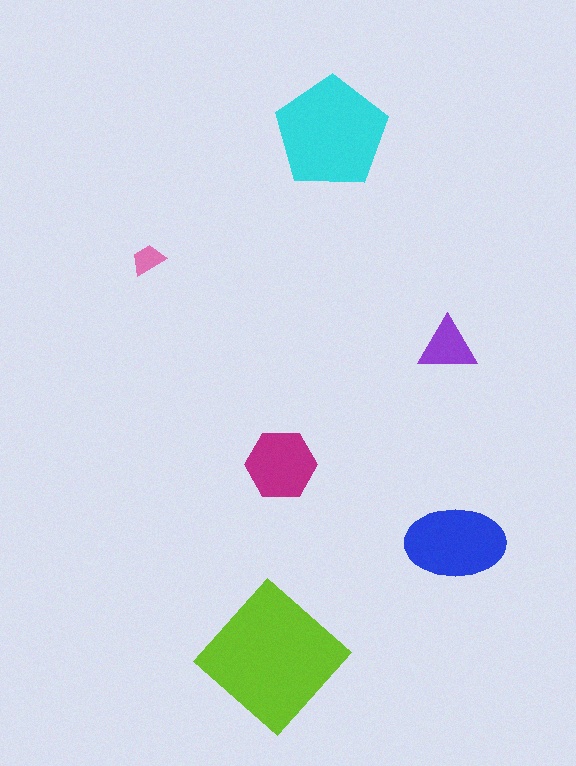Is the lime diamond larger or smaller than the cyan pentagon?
Larger.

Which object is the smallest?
The pink trapezoid.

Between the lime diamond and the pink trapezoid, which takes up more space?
The lime diamond.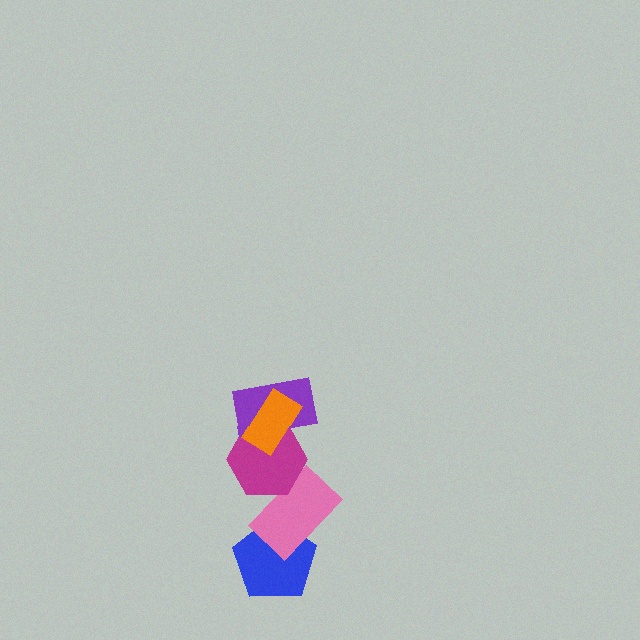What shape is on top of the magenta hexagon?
The purple rectangle is on top of the magenta hexagon.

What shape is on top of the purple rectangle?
The orange rectangle is on top of the purple rectangle.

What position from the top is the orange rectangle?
The orange rectangle is 1st from the top.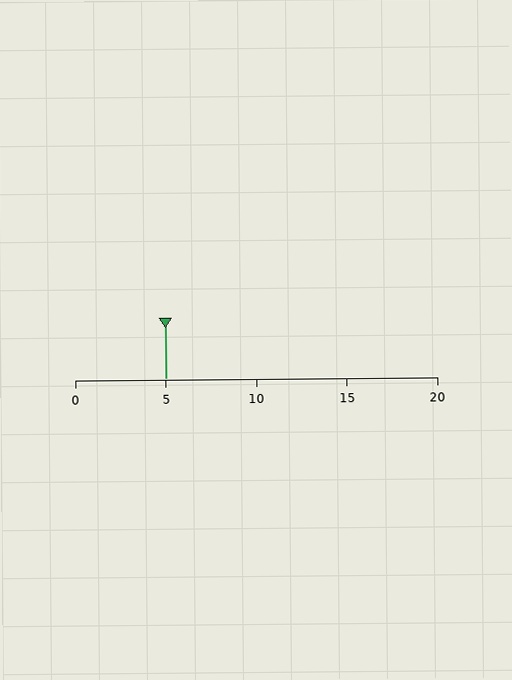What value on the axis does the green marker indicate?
The marker indicates approximately 5.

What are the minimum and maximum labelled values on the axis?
The axis runs from 0 to 20.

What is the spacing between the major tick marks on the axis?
The major ticks are spaced 5 apart.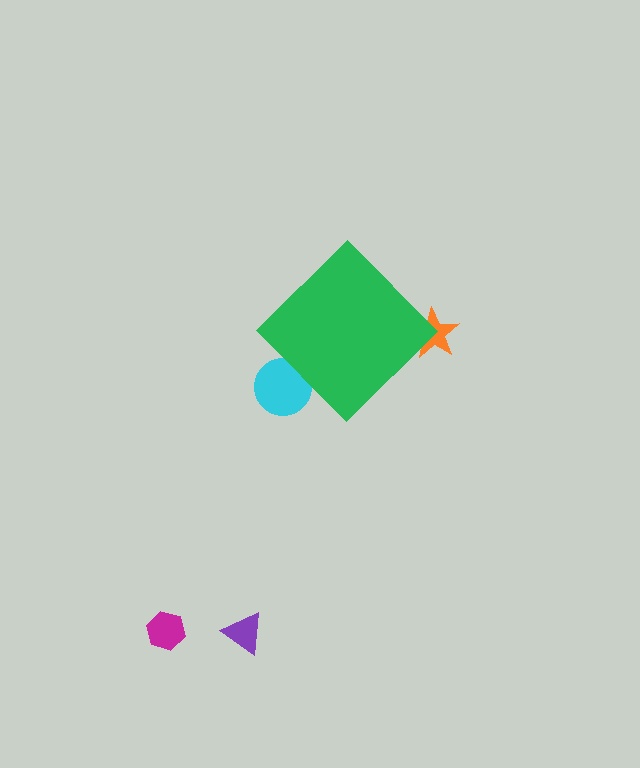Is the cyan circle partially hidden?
Yes, the cyan circle is partially hidden behind the green diamond.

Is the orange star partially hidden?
Yes, the orange star is partially hidden behind the green diamond.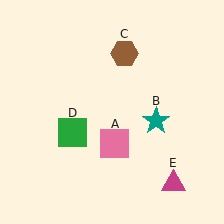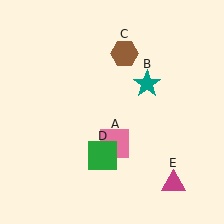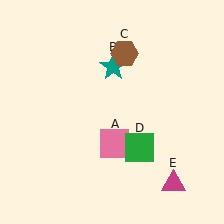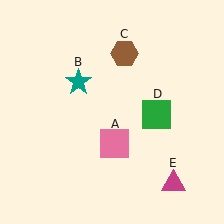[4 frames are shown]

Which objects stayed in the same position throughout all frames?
Pink square (object A) and brown hexagon (object C) and magenta triangle (object E) remained stationary.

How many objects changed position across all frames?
2 objects changed position: teal star (object B), green square (object D).